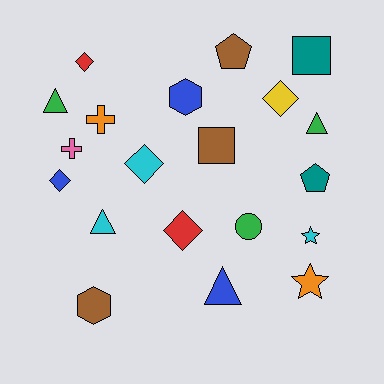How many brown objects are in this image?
There are 3 brown objects.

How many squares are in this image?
There are 2 squares.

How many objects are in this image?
There are 20 objects.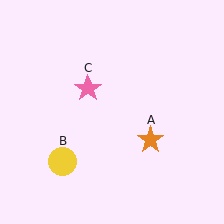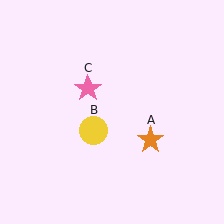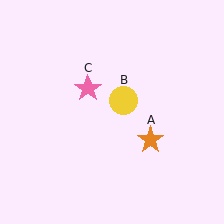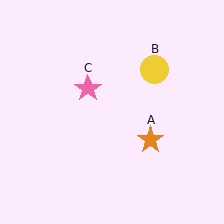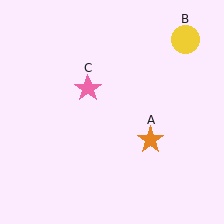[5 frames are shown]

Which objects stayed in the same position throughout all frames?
Orange star (object A) and pink star (object C) remained stationary.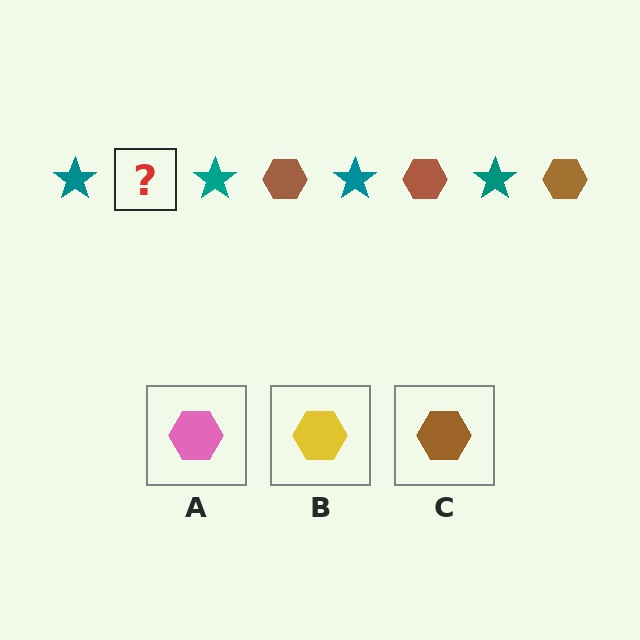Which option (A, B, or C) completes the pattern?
C.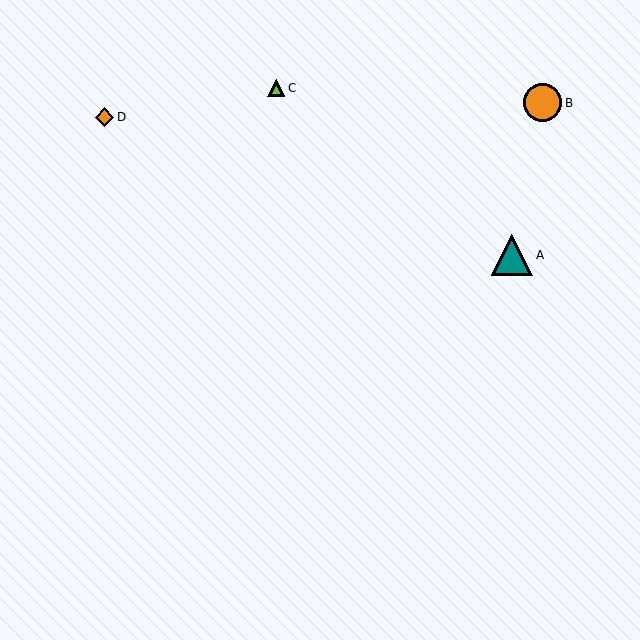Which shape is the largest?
The teal triangle (labeled A) is the largest.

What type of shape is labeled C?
Shape C is a lime triangle.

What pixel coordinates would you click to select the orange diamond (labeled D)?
Click at (104, 117) to select the orange diamond D.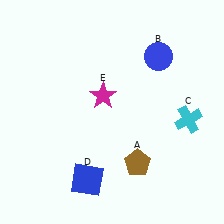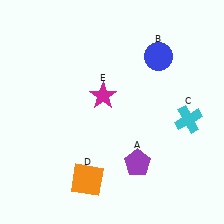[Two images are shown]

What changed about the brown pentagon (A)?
In Image 1, A is brown. In Image 2, it changed to purple.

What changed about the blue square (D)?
In Image 1, D is blue. In Image 2, it changed to orange.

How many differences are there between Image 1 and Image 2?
There are 2 differences between the two images.